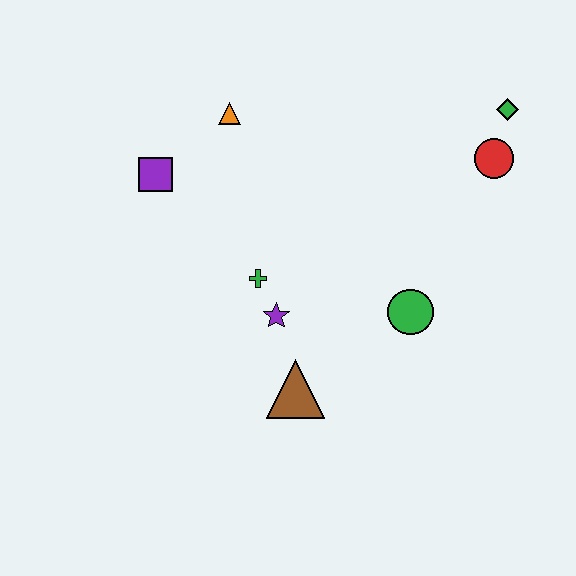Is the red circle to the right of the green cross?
Yes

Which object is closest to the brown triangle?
The purple star is closest to the brown triangle.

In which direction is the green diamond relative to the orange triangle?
The green diamond is to the right of the orange triangle.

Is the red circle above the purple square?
Yes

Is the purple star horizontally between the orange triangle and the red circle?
Yes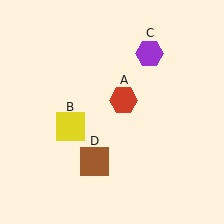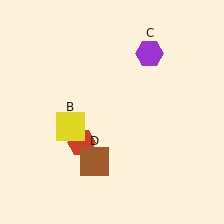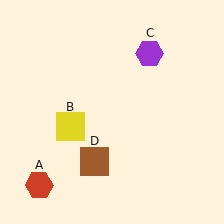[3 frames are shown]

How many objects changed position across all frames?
1 object changed position: red hexagon (object A).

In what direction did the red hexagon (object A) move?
The red hexagon (object A) moved down and to the left.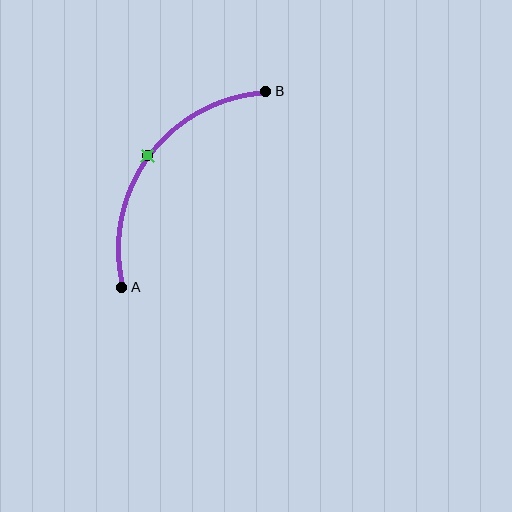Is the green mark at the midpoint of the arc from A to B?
Yes. The green mark lies on the arc at equal arc-length from both A and B — it is the arc midpoint.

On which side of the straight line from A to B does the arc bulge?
The arc bulges above and to the left of the straight line connecting A and B.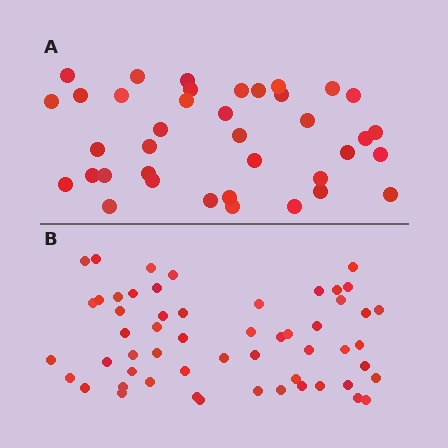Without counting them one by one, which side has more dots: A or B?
Region B (the bottom region) has more dots.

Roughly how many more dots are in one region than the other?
Region B has approximately 15 more dots than region A.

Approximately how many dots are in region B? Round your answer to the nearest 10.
About 60 dots. (The exact count is 55, which rounds to 60.)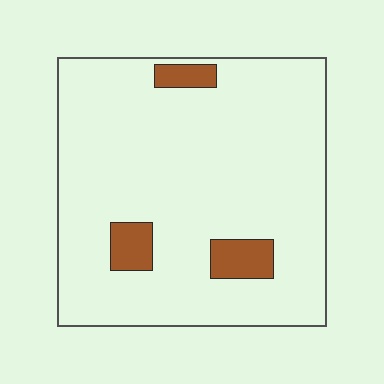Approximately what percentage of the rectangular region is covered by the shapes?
Approximately 10%.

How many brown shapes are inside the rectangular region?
3.